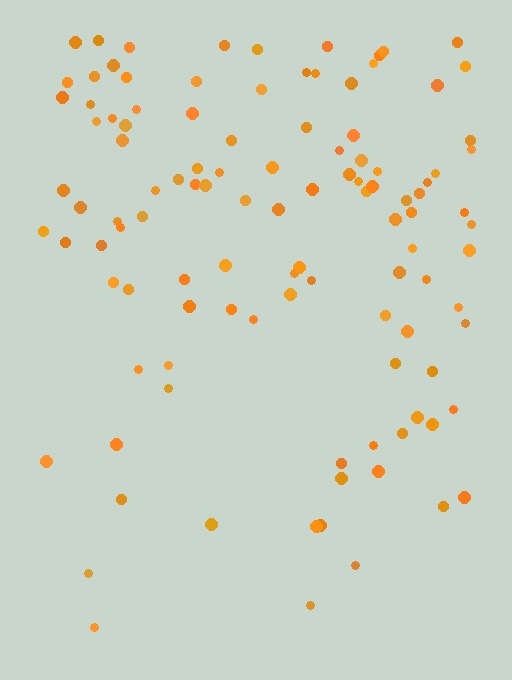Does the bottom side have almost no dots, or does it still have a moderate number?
Still a moderate number, just noticeably fewer than the top.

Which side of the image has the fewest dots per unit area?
The bottom.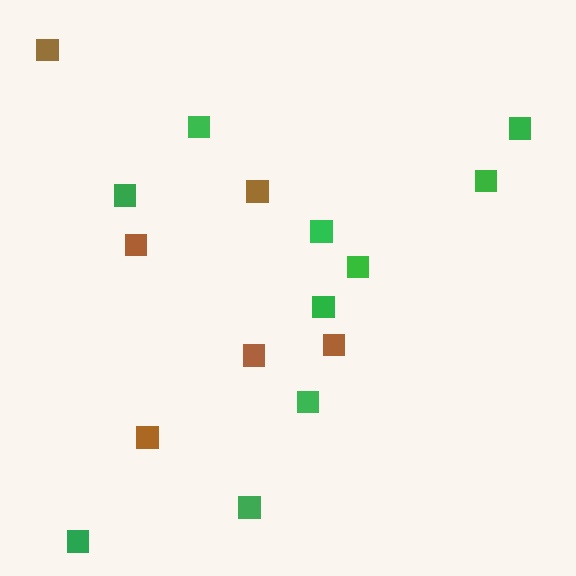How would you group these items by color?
There are 2 groups: one group of brown squares (6) and one group of green squares (10).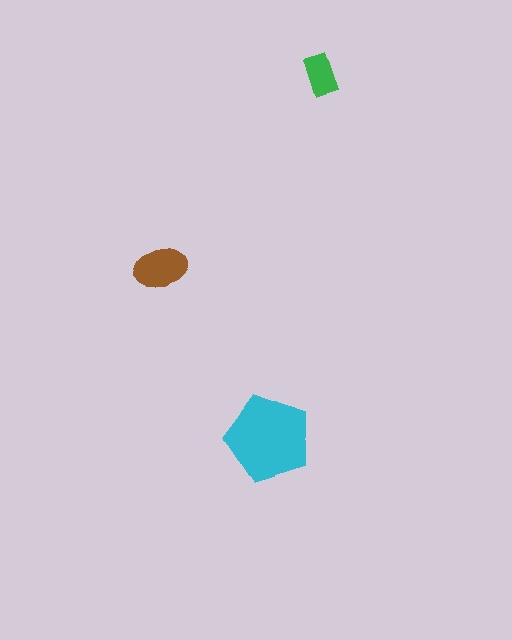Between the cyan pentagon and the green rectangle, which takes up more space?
The cyan pentagon.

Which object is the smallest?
The green rectangle.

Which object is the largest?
The cyan pentagon.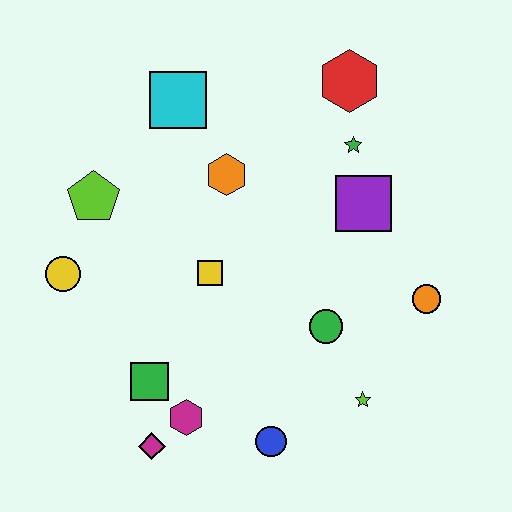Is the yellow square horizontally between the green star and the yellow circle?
Yes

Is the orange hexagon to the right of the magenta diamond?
Yes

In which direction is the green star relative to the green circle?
The green star is above the green circle.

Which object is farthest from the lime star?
The cyan square is farthest from the lime star.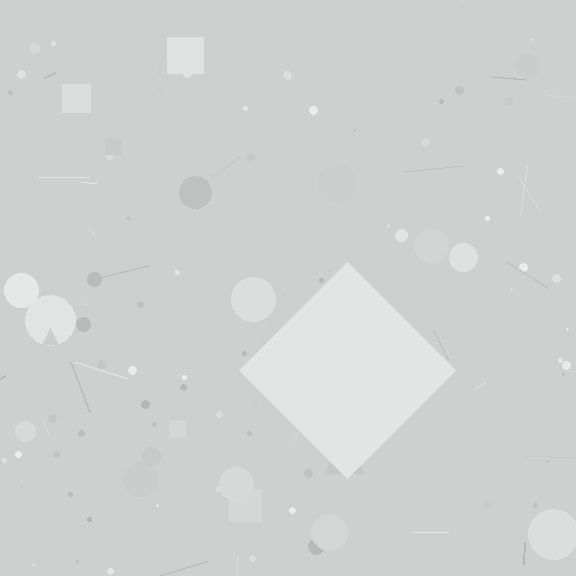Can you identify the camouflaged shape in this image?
The camouflaged shape is a diamond.